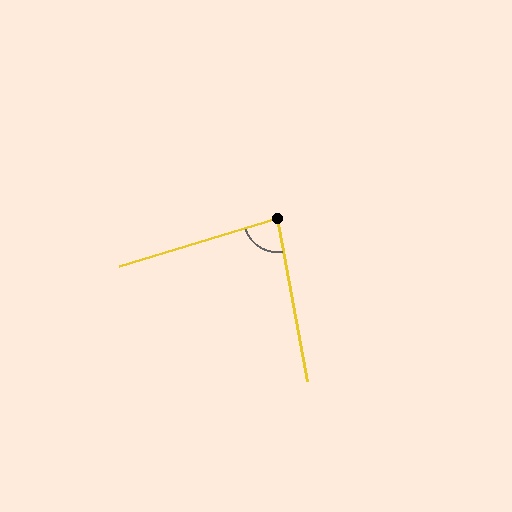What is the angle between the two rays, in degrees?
Approximately 84 degrees.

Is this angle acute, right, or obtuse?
It is acute.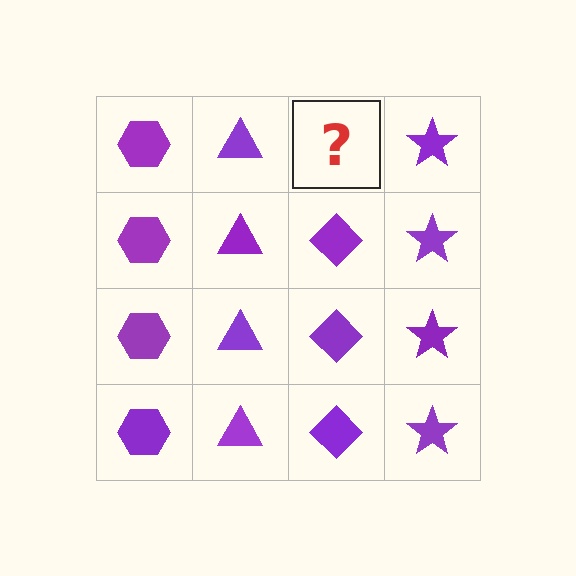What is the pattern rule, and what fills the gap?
The rule is that each column has a consistent shape. The gap should be filled with a purple diamond.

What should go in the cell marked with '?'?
The missing cell should contain a purple diamond.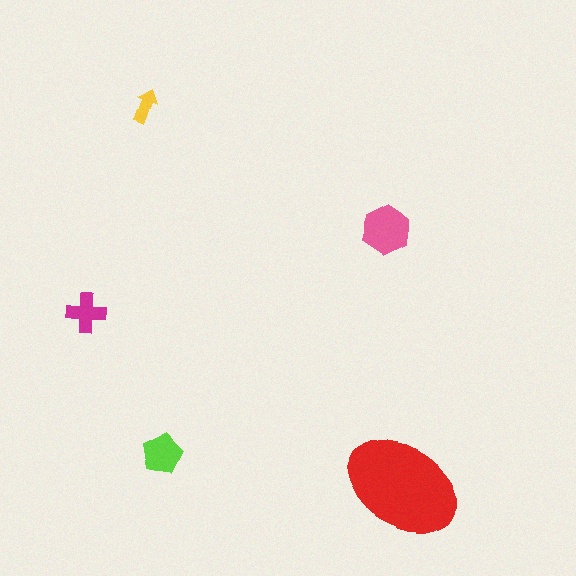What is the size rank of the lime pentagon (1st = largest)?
3rd.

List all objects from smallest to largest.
The yellow arrow, the magenta cross, the lime pentagon, the pink hexagon, the red ellipse.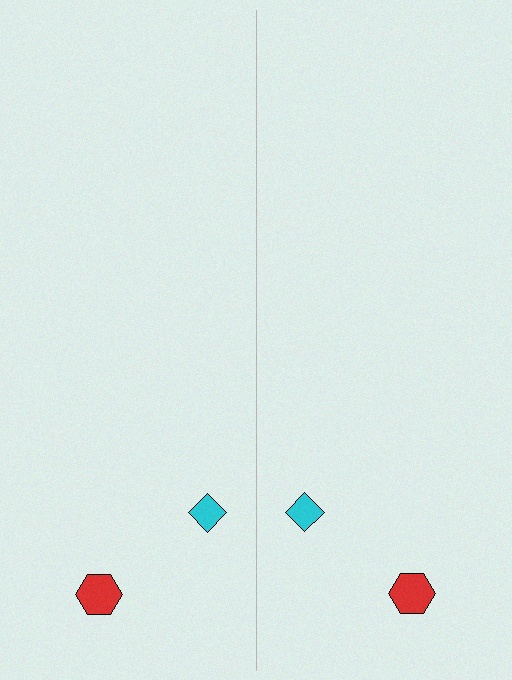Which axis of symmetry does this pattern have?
The pattern has a vertical axis of symmetry running through the center of the image.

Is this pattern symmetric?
Yes, this pattern has bilateral (reflection) symmetry.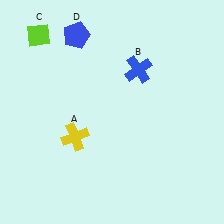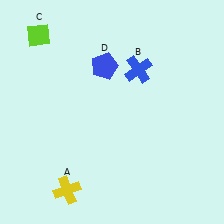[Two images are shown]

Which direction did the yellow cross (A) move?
The yellow cross (A) moved down.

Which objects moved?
The objects that moved are: the yellow cross (A), the blue pentagon (D).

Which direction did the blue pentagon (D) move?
The blue pentagon (D) moved down.